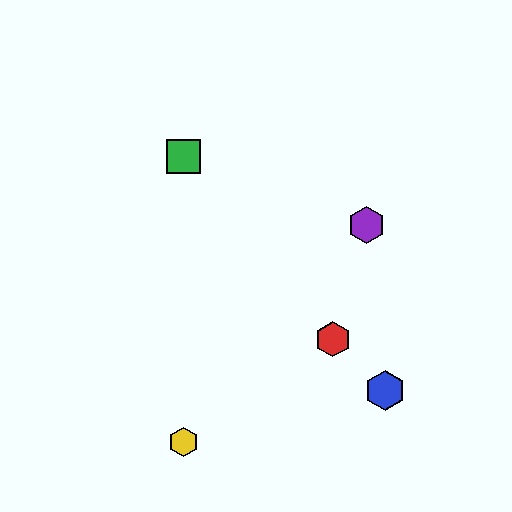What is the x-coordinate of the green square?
The green square is at x≈183.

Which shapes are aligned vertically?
The green square, the yellow hexagon are aligned vertically.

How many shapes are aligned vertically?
2 shapes (the green square, the yellow hexagon) are aligned vertically.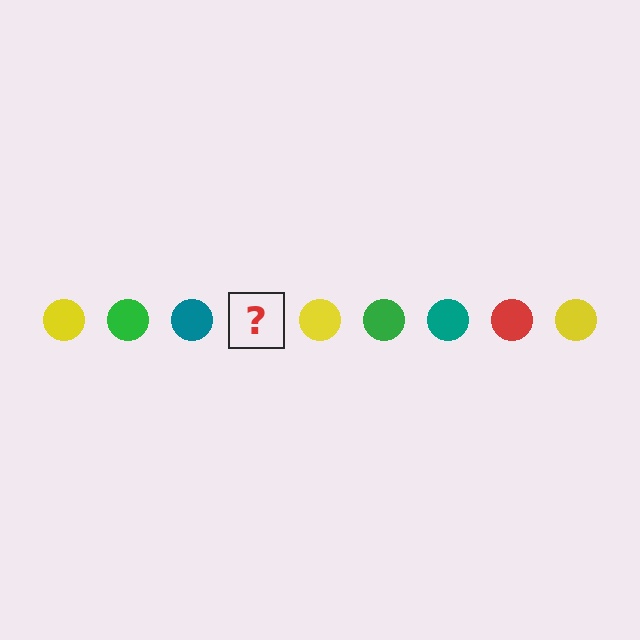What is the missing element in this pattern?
The missing element is a red circle.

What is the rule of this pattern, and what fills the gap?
The rule is that the pattern cycles through yellow, green, teal, red circles. The gap should be filled with a red circle.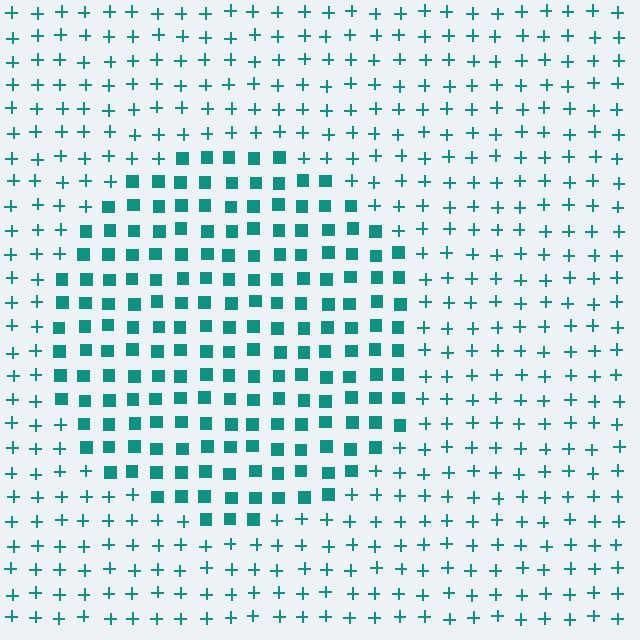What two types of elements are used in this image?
The image uses squares inside the circle region and plus signs outside it.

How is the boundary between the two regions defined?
The boundary is defined by a change in element shape: squares inside vs. plus signs outside. All elements share the same color and spacing.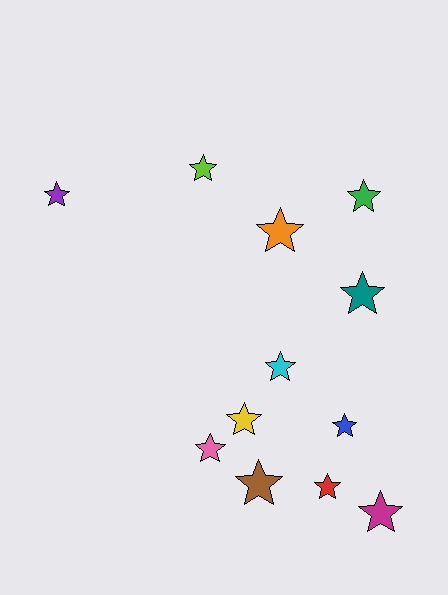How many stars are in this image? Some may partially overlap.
There are 12 stars.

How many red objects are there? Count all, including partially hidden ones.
There is 1 red object.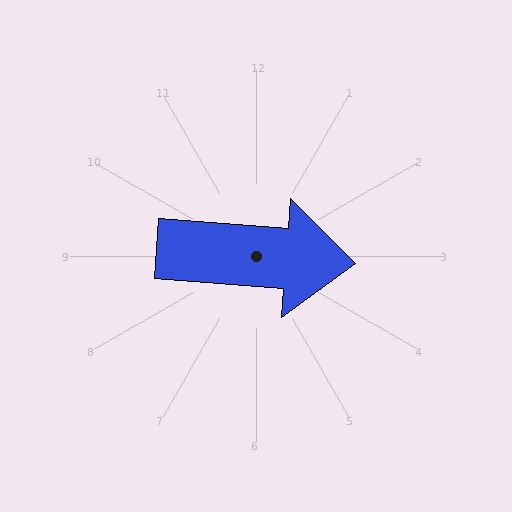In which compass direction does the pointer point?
East.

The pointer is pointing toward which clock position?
Roughly 3 o'clock.